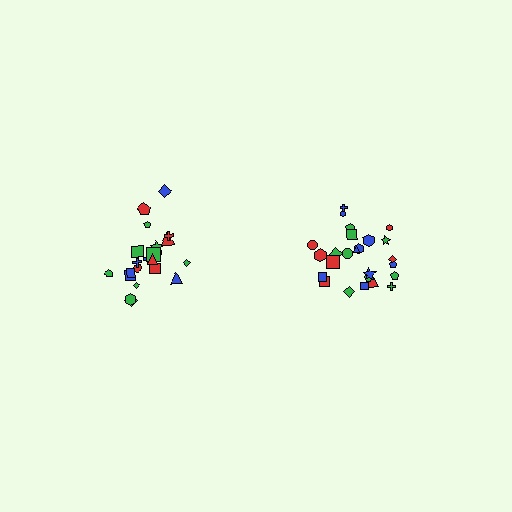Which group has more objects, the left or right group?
The right group.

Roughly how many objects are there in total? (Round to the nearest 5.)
Roughly 45 objects in total.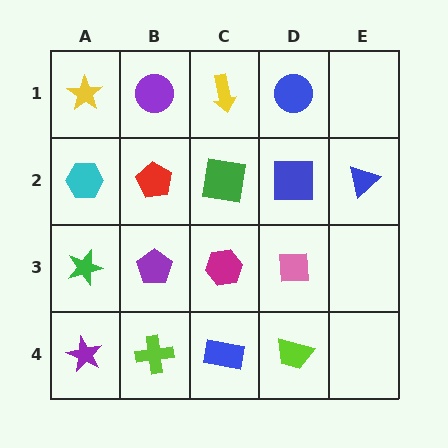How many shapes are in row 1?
4 shapes.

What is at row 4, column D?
A lime trapezoid.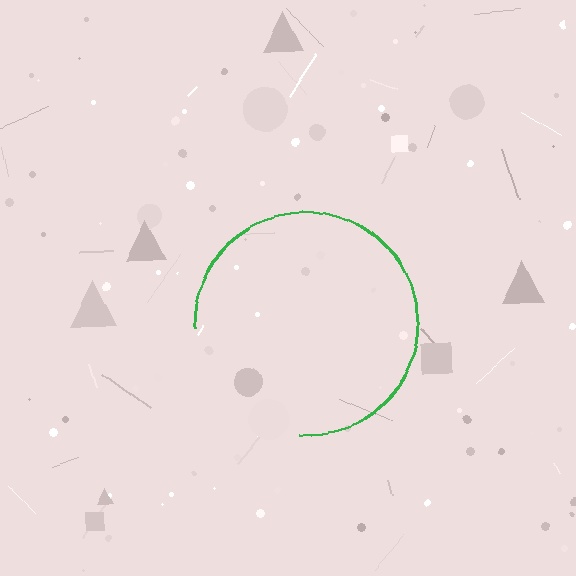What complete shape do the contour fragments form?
The contour fragments form a circle.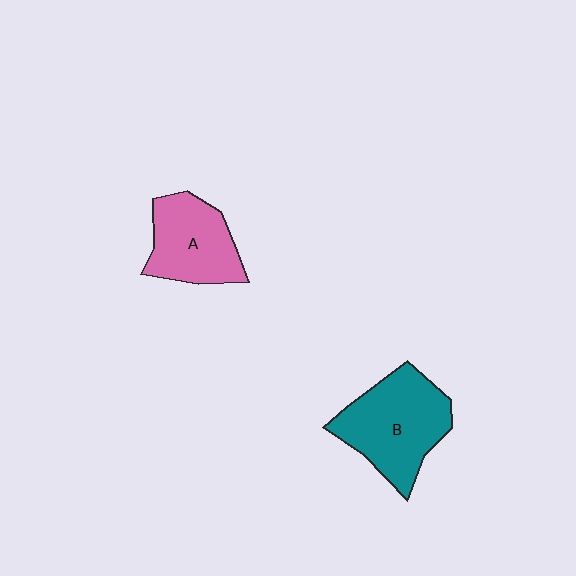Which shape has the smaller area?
Shape A (pink).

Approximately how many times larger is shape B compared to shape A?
Approximately 1.3 times.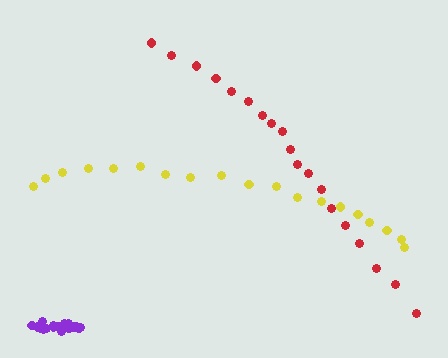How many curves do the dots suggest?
There are 3 distinct paths.